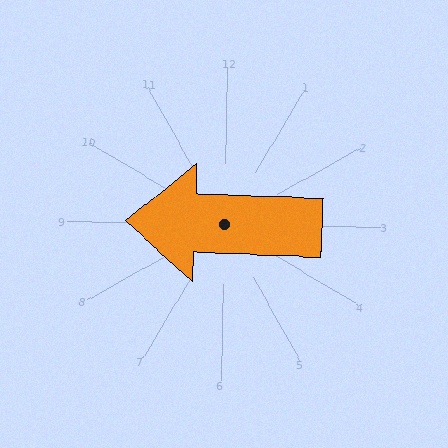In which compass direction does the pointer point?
West.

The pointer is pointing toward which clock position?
Roughly 9 o'clock.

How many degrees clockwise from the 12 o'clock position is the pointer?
Approximately 271 degrees.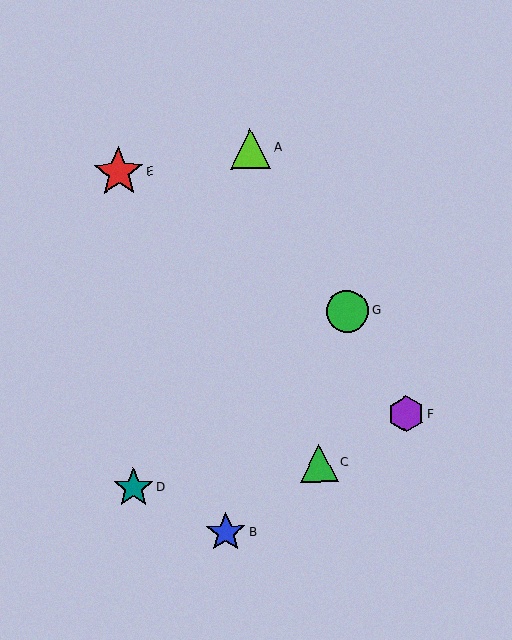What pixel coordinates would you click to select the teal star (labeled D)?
Click at (133, 488) to select the teal star D.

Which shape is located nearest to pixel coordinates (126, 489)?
The teal star (labeled D) at (133, 488) is nearest to that location.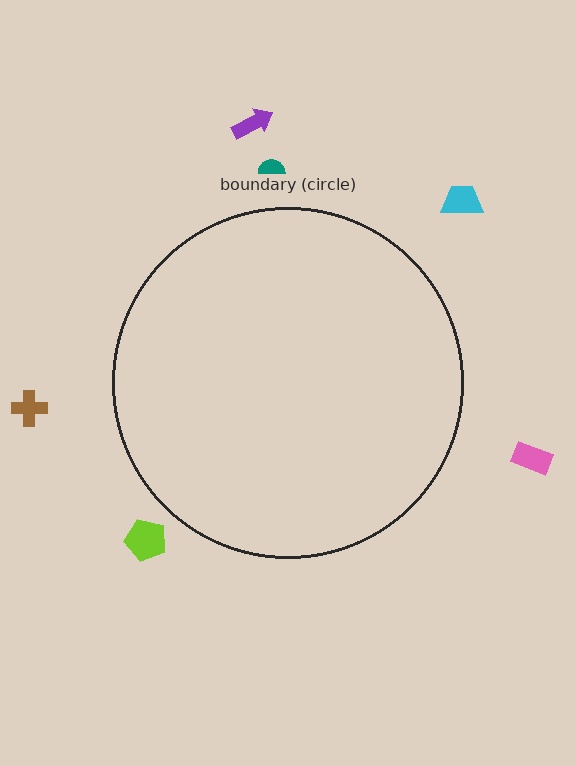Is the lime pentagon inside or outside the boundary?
Outside.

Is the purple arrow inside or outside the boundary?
Outside.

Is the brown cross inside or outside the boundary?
Outside.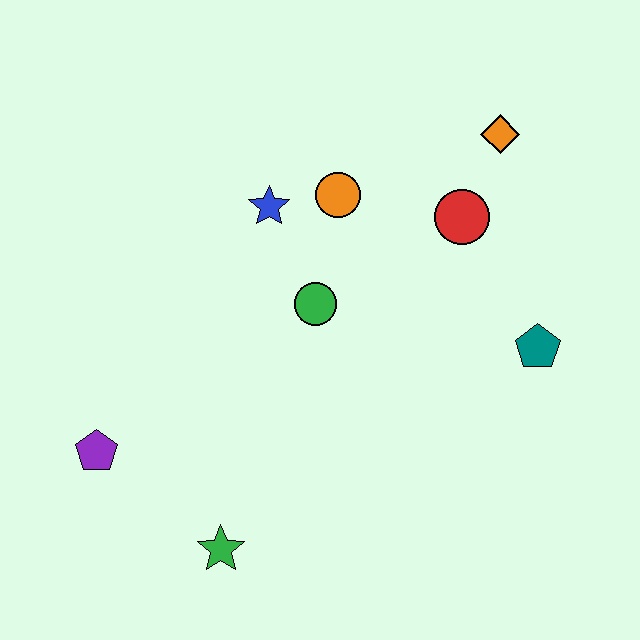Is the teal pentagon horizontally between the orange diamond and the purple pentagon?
No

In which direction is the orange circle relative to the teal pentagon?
The orange circle is to the left of the teal pentagon.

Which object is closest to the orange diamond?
The red circle is closest to the orange diamond.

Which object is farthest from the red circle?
The purple pentagon is farthest from the red circle.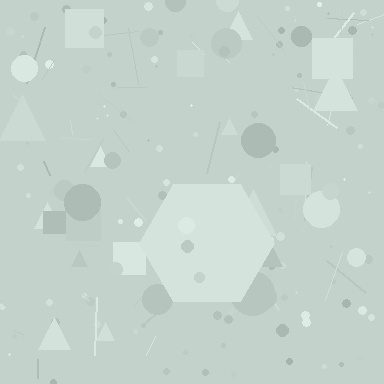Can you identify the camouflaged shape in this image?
The camouflaged shape is a hexagon.